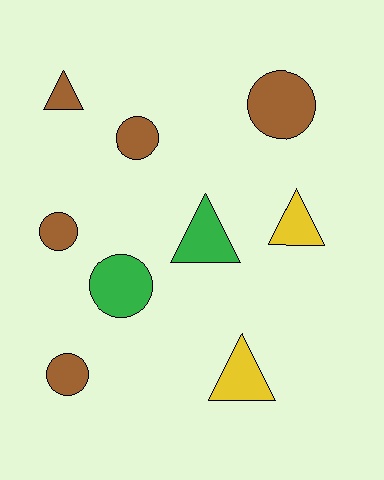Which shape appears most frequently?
Circle, with 5 objects.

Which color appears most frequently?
Brown, with 5 objects.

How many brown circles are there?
There are 4 brown circles.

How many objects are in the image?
There are 9 objects.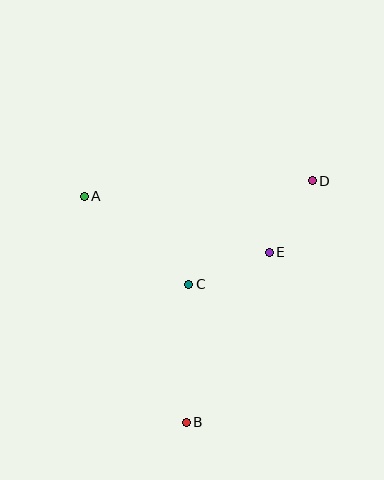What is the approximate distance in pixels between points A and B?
The distance between A and B is approximately 248 pixels.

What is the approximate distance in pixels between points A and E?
The distance between A and E is approximately 193 pixels.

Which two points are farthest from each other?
Points B and D are farthest from each other.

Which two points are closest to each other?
Points D and E are closest to each other.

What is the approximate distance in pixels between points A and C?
The distance between A and C is approximately 137 pixels.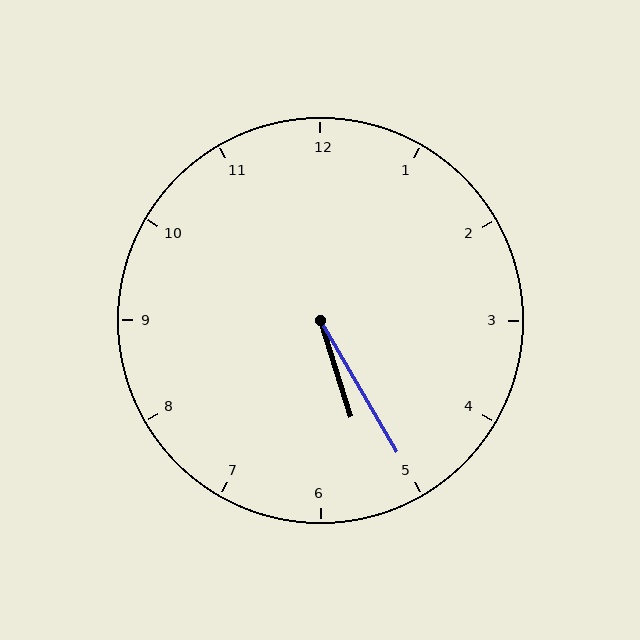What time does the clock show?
5:25.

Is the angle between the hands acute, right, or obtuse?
It is acute.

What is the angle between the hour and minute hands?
Approximately 12 degrees.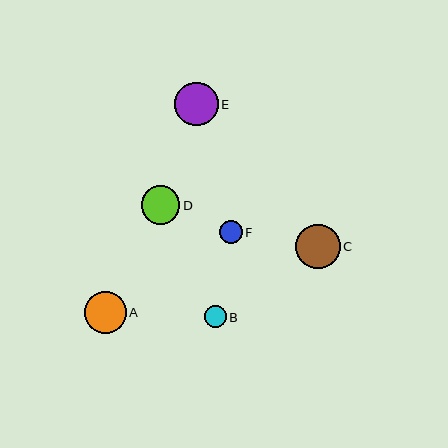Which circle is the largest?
Circle C is the largest with a size of approximately 45 pixels.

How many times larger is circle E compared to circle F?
Circle E is approximately 1.9 times the size of circle F.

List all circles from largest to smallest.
From largest to smallest: C, E, A, D, F, B.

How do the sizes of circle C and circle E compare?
Circle C and circle E are approximately the same size.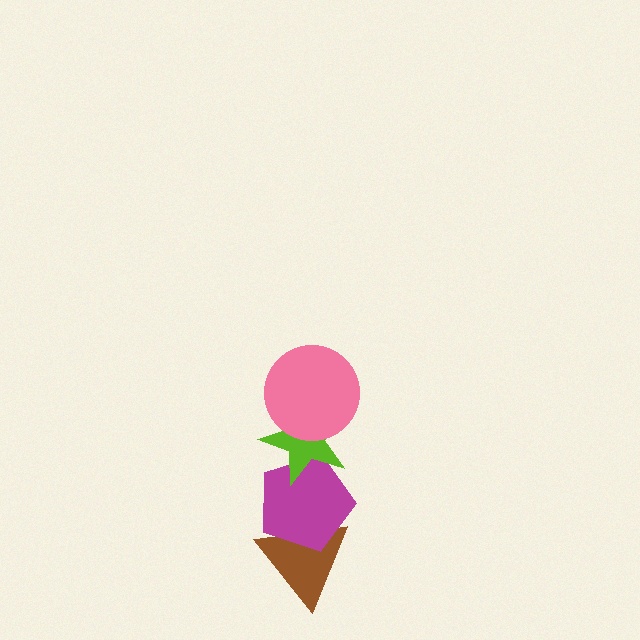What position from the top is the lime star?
The lime star is 2nd from the top.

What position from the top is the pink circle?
The pink circle is 1st from the top.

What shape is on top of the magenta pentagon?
The lime star is on top of the magenta pentagon.